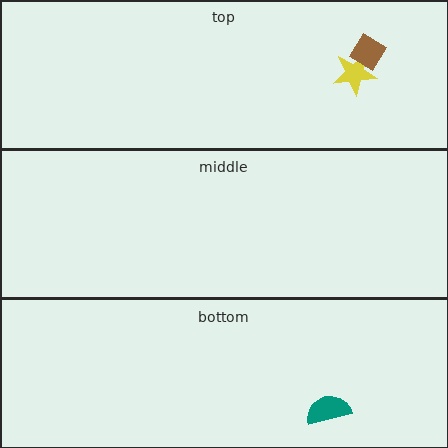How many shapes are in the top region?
2.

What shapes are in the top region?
The yellow star, the brown diamond.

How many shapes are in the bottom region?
1.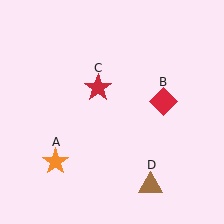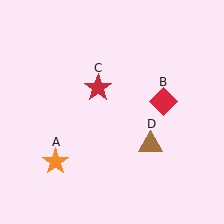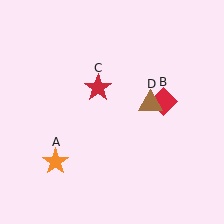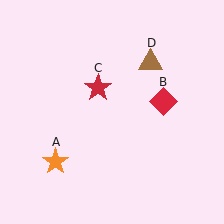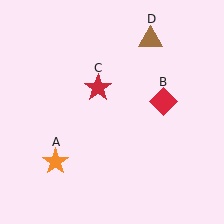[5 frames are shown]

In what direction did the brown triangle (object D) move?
The brown triangle (object D) moved up.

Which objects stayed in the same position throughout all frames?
Orange star (object A) and red diamond (object B) and red star (object C) remained stationary.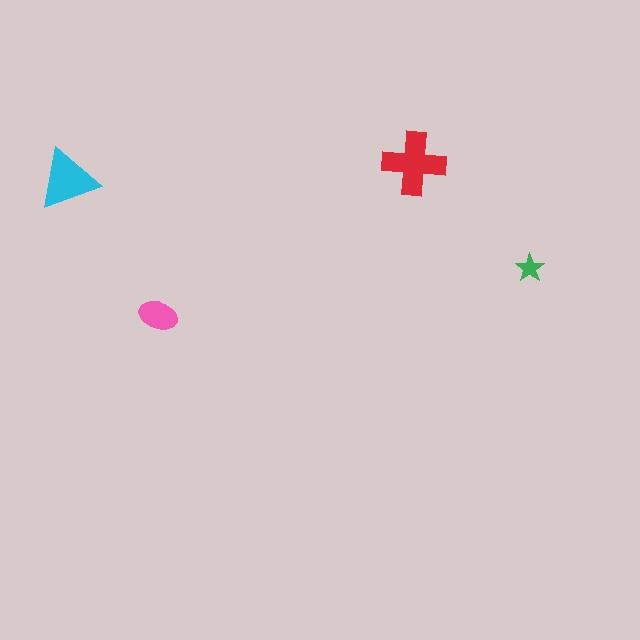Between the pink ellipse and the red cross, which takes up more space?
The red cross.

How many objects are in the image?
There are 4 objects in the image.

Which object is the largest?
The red cross.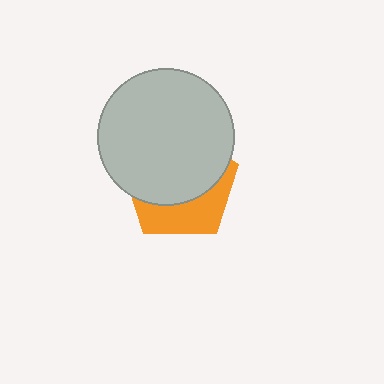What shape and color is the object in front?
The object in front is a light gray circle.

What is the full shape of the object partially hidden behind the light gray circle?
The partially hidden object is an orange pentagon.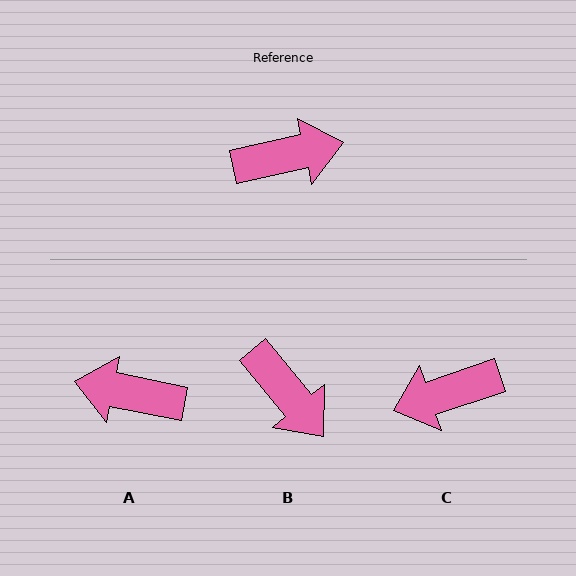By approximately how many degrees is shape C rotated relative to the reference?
Approximately 174 degrees clockwise.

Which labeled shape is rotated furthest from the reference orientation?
C, about 174 degrees away.